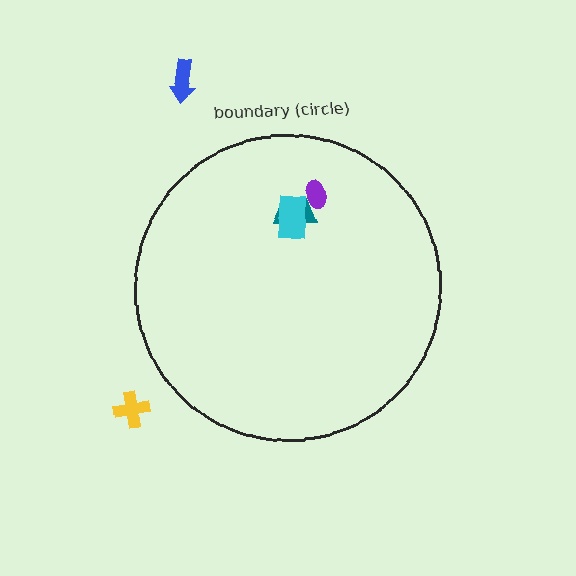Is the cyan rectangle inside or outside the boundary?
Inside.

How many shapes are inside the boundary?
3 inside, 2 outside.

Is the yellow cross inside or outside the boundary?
Outside.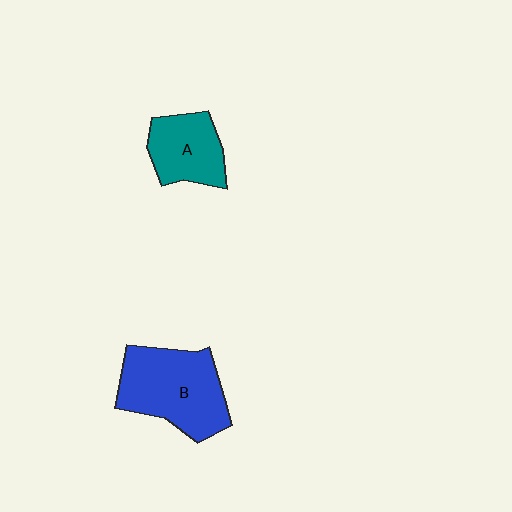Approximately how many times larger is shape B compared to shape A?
Approximately 1.6 times.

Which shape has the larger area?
Shape B (blue).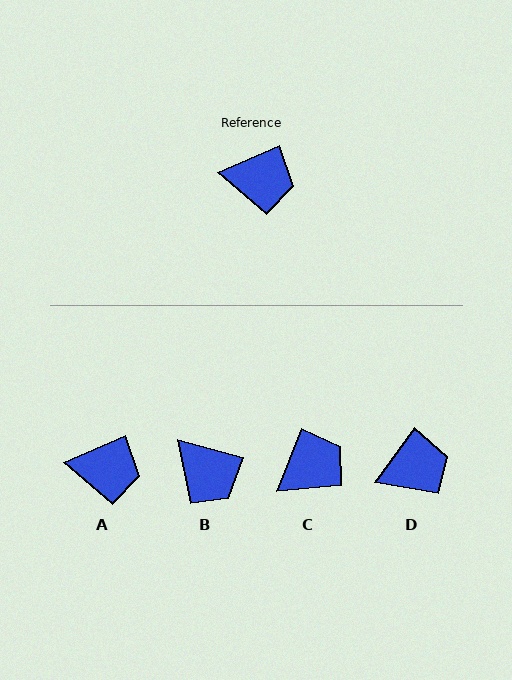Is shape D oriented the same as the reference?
No, it is off by about 30 degrees.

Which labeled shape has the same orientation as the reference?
A.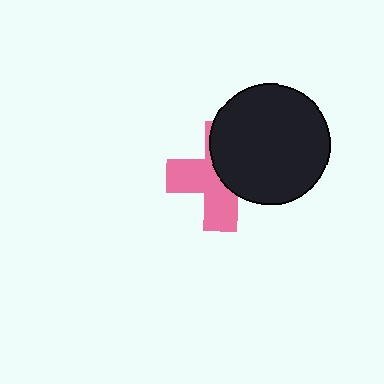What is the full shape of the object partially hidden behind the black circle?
The partially hidden object is a pink cross.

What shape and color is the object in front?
The object in front is a black circle.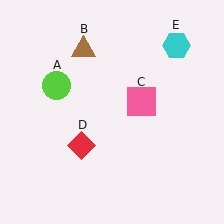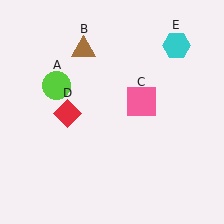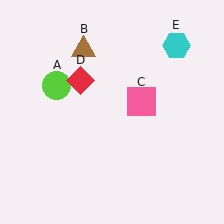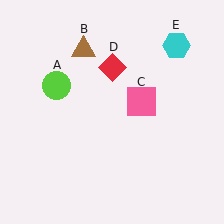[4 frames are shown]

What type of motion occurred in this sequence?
The red diamond (object D) rotated clockwise around the center of the scene.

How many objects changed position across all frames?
1 object changed position: red diamond (object D).